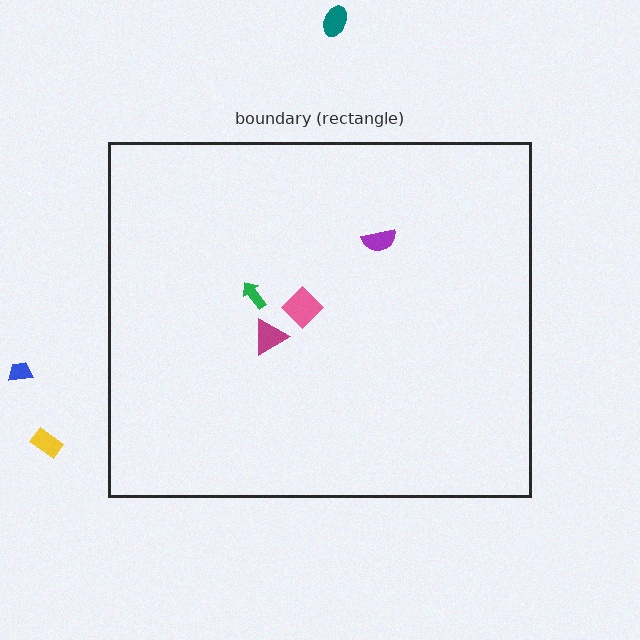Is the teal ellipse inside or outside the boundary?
Outside.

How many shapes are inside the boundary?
4 inside, 3 outside.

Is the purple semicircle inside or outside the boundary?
Inside.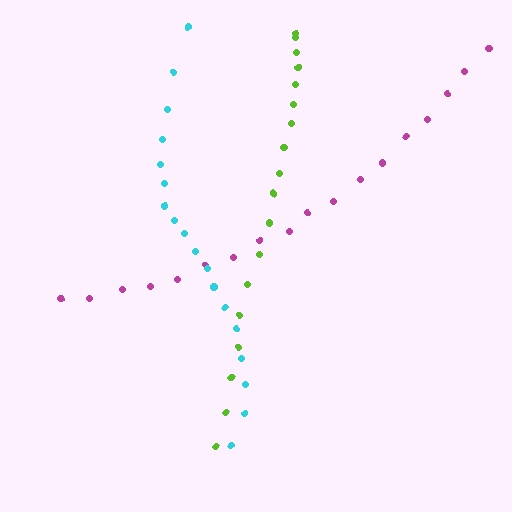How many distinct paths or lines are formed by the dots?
There are 3 distinct paths.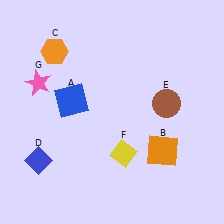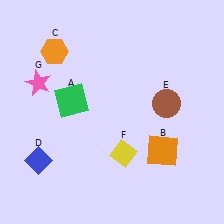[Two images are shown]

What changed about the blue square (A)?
In Image 1, A is blue. In Image 2, it changed to green.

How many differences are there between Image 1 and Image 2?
There is 1 difference between the two images.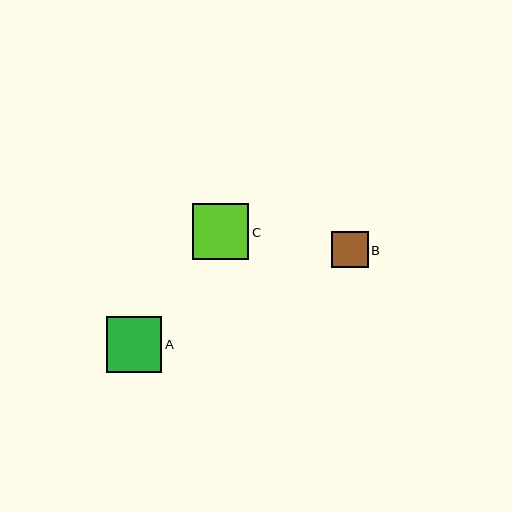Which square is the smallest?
Square B is the smallest with a size of approximately 37 pixels.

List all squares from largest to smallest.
From largest to smallest: C, A, B.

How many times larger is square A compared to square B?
Square A is approximately 1.5 times the size of square B.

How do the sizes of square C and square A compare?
Square C and square A are approximately the same size.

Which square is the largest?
Square C is the largest with a size of approximately 57 pixels.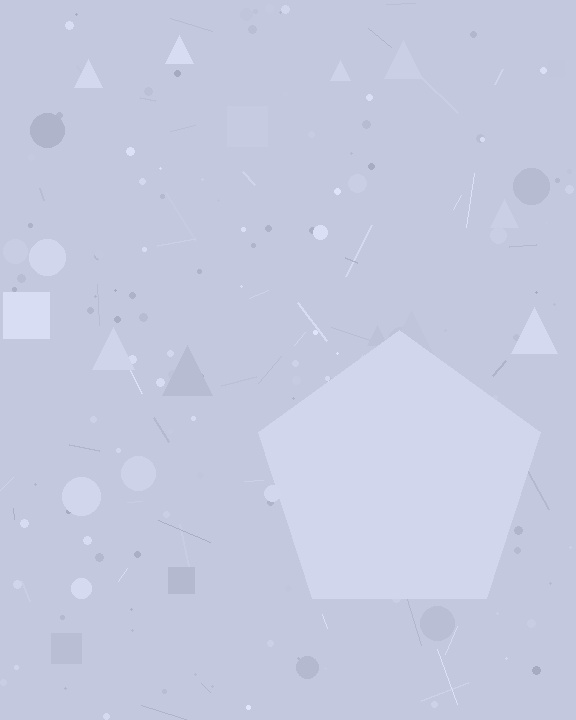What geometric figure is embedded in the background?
A pentagon is embedded in the background.